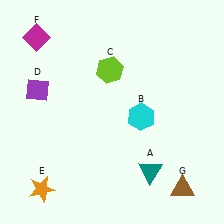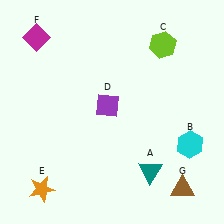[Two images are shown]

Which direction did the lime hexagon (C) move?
The lime hexagon (C) moved right.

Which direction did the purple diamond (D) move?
The purple diamond (D) moved right.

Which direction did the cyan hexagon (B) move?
The cyan hexagon (B) moved right.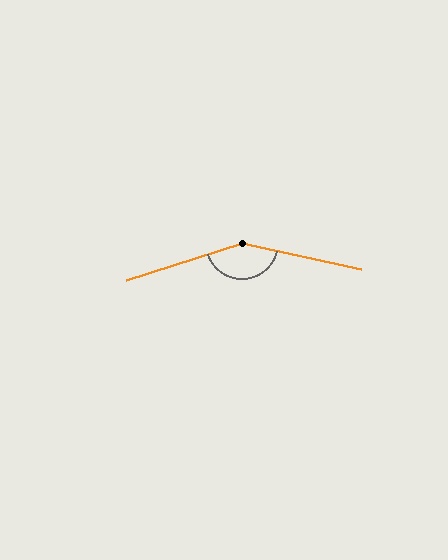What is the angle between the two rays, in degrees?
Approximately 150 degrees.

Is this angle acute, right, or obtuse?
It is obtuse.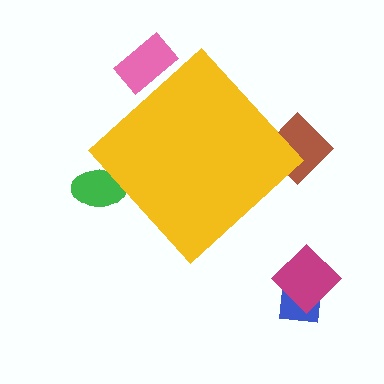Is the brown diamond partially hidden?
Yes, the brown diamond is partially hidden behind the yellow diamond.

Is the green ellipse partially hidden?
Yes, the green ellipse is partially hidden behind the yellow diamond.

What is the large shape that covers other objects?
A yellow diamond.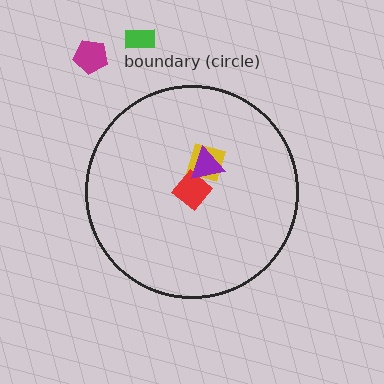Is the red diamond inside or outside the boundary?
Inside.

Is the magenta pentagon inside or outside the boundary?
Outside.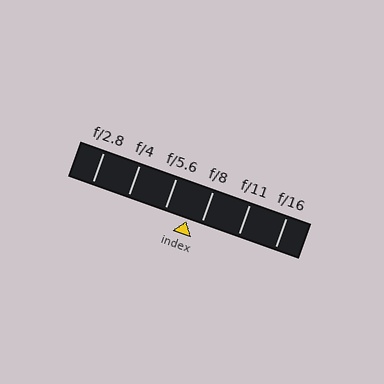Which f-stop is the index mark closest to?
The index mark is closest to f/8.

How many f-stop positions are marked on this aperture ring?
There are 6 f-stop positions marked.